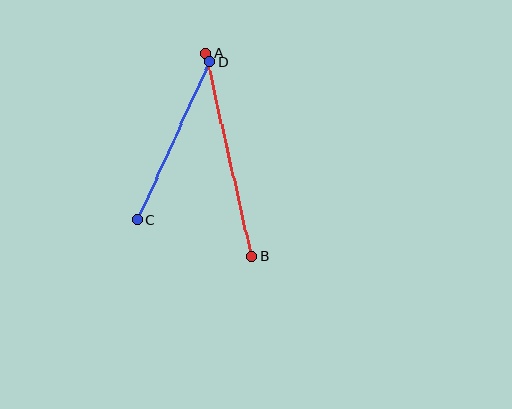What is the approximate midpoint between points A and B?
The midpoint is at approximately (229, 155) pixels.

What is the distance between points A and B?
The distance is approximately 208 pixels.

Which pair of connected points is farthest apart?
Points A and B are farthest apart.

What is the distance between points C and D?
The distance is approximately 174 pixels.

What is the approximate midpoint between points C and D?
The midpoint is at approximately (174, 141) pixels.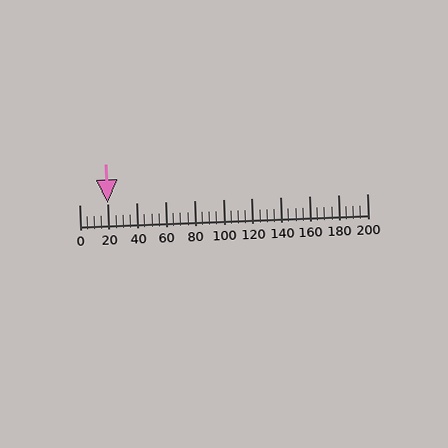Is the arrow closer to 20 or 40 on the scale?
The arrow is closer to 20.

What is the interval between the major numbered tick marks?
The major tick marks are spaced 20 units apart.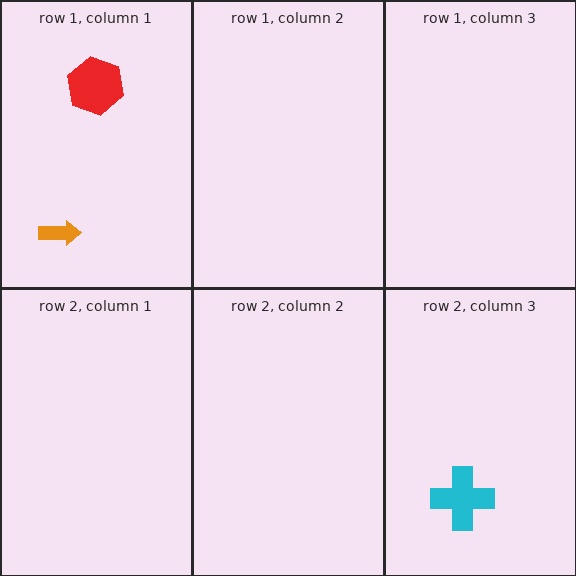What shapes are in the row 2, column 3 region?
The cyan cross.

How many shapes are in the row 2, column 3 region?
1.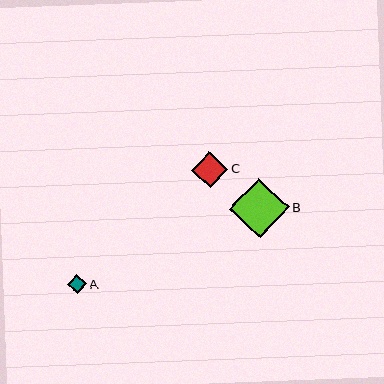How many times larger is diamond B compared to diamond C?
Diamond B is approximately 1.7 times the size of diamond C.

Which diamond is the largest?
Diamond B is the largest with a size of approximately 59 pixels.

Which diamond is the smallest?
Diamond A is the smallest with a size of approximately 19 pixels.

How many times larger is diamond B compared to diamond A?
Diamond B is approximately 3.2 times the size of diamond A.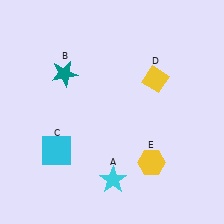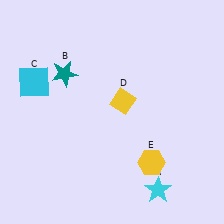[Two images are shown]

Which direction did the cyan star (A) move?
The cyan star (A) moved right.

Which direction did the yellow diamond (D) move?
The yellow diamond (D) moved left.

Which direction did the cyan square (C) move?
The cyan square (C) moved up.